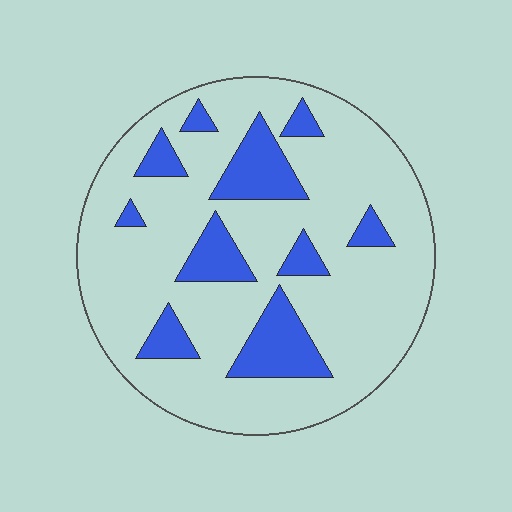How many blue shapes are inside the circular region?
10.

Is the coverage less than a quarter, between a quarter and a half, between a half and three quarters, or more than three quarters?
Less than a quarter.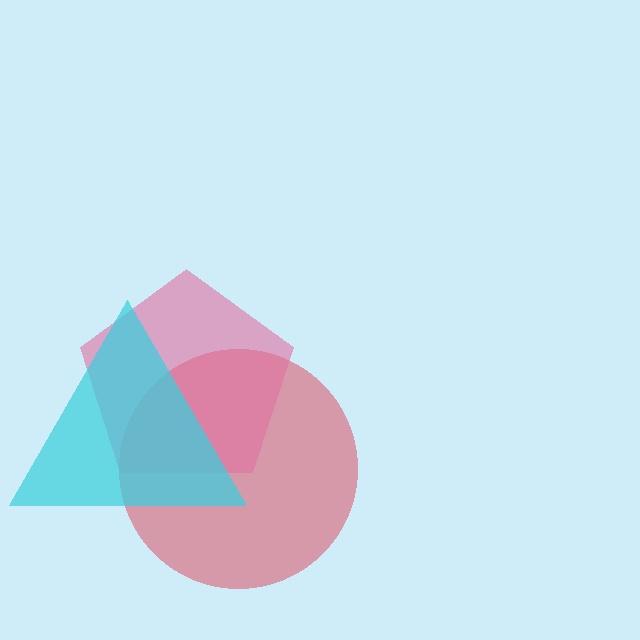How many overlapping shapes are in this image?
There are 3 overlapping shapes in the image.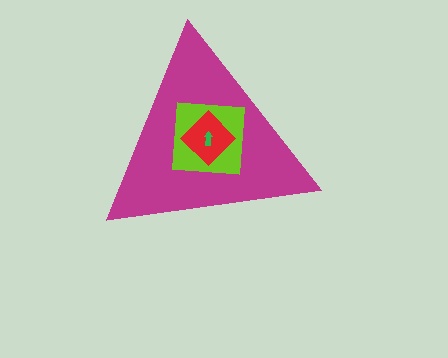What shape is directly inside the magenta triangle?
The lime square.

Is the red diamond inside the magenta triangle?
Yes.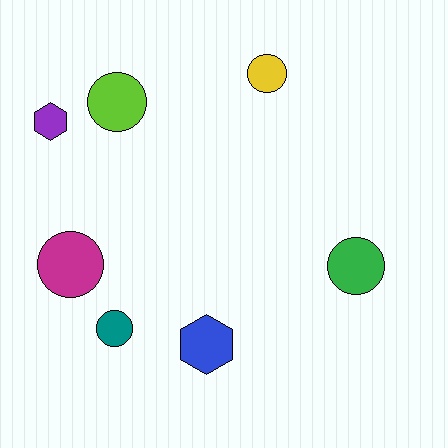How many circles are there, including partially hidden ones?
There are 5 circles.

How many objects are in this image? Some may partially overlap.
There are 7 objects.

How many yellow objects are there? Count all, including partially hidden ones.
There is 1 yellow object.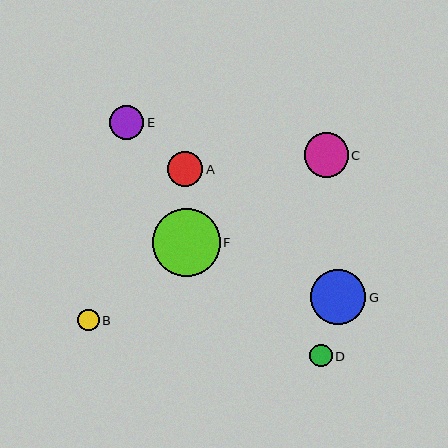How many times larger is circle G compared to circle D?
Circle G is approximately 2.4 times the size of circle D.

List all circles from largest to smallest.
From largest to smallest: F, G, C, A, E, D, B.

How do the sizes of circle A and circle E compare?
Circle A and circle E are approximately the same size.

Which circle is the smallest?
Circle B is the smallest with a size of approximately 21 pixels.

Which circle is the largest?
Circle F is the largest with a size of approximately 68 pixels.